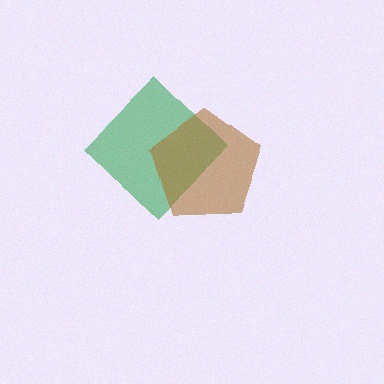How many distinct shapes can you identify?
There are 2 distinct shapes: a green diamond, a brown pentagon.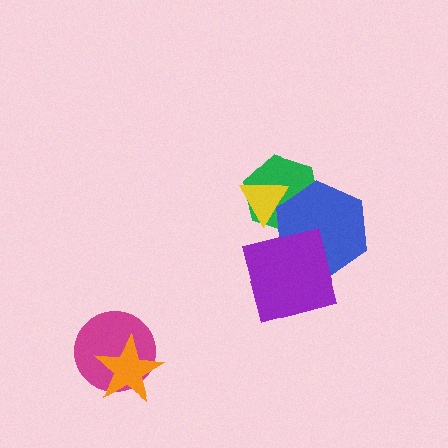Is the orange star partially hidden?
No, no other shape covers it.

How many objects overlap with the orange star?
1 object overlaps with the orange star.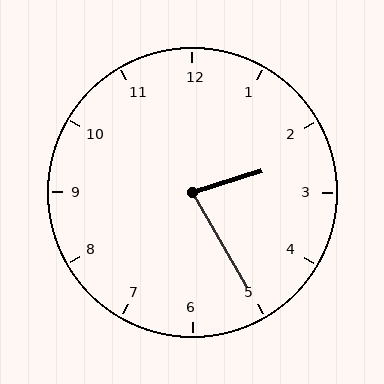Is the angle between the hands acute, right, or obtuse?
It is acute.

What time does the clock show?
2:25.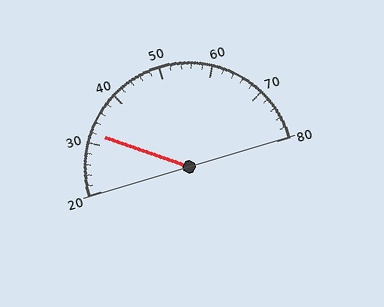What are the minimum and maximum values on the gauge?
The gauge ranges from 20 to 80.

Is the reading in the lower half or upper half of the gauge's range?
The reading is in the lower half of the range (20 to 80).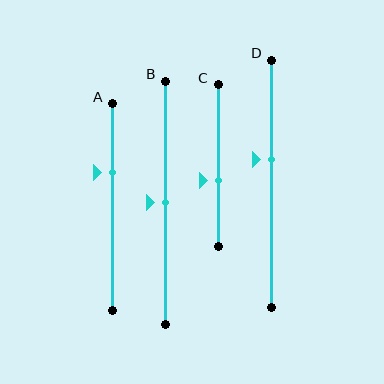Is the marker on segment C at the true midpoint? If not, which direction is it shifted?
No, the marker on segment C is shifted downward by about 9% of the segment length.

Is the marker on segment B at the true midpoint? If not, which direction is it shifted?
Yes, the marker on segment B is at the true midpoint.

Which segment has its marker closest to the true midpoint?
Segment B has its marker closest to the true midpoint.